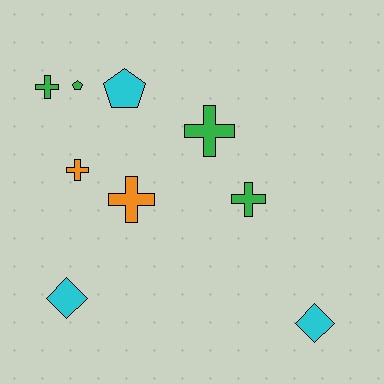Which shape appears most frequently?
Cross, with 5 objects.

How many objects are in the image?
There are 9 objects.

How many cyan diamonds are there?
There are 2 cyan diamonds.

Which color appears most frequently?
Green, with 4 objects.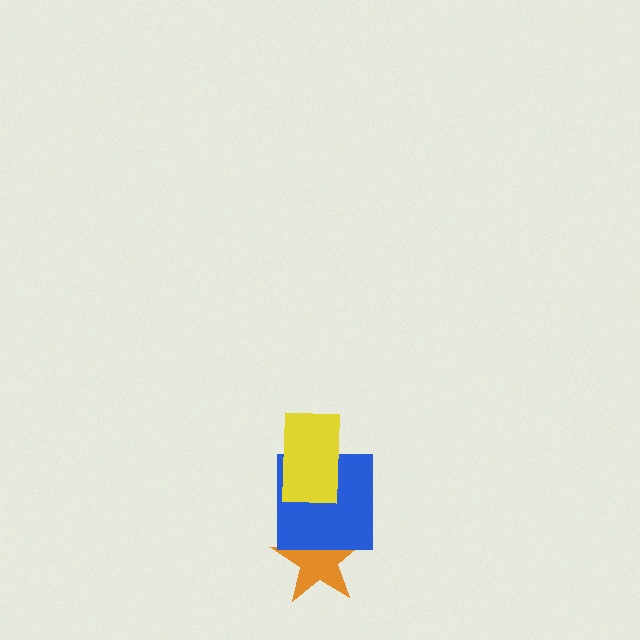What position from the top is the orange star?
The orange star is 3rd from the top.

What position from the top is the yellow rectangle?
The yellow rectangle is 1st from the top.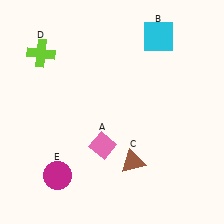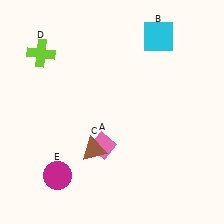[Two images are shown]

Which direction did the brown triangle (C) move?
The brown triangle (C) moved left.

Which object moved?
The brown triangle (C) moved left.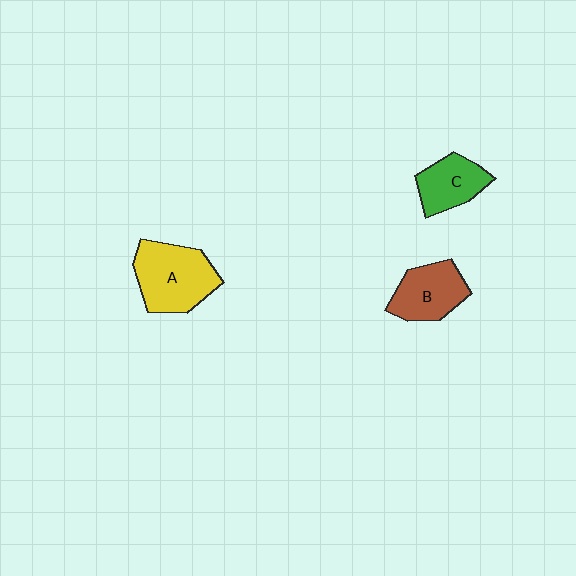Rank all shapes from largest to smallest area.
From largest to smallest: A (yellow), B (brown), C (green).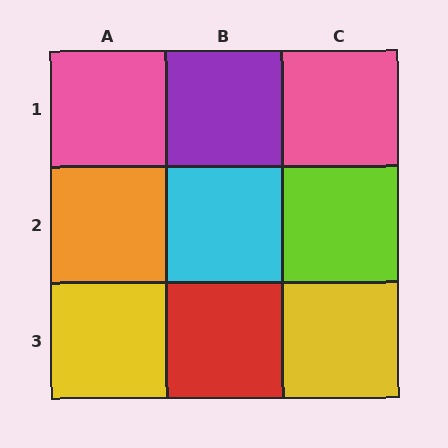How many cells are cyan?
1 cell is cyan.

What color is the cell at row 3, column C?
Yellow.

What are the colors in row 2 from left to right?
Orange, cyan, lime.